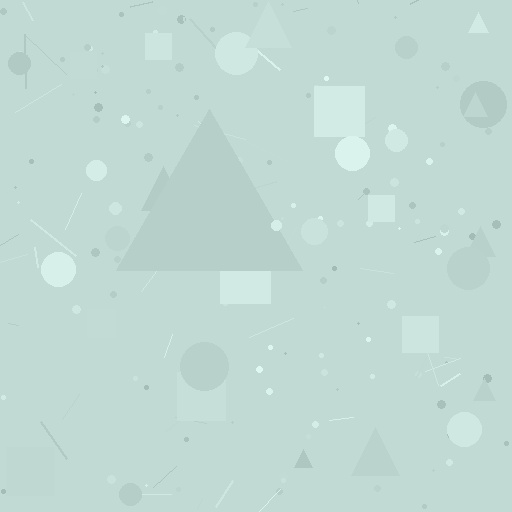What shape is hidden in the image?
A triangle is hidden in the image.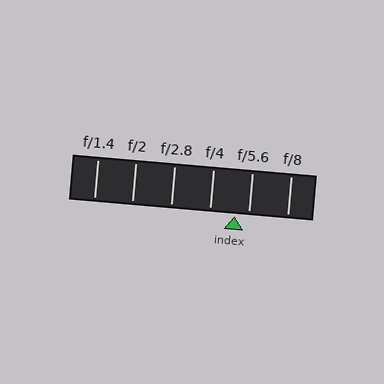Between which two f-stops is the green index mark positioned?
The index mark is between f/4 and f/5.6.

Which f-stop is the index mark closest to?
The index mark is closest to f/5.6.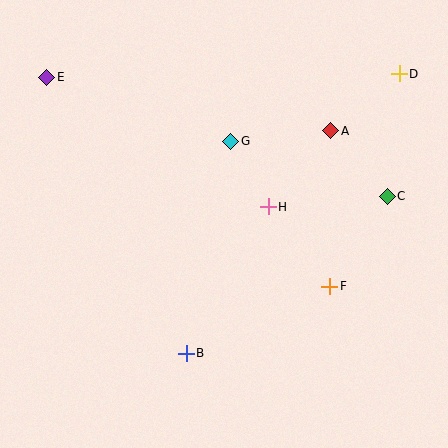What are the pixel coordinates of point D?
Point D is at (399, 74).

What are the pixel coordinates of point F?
Point F is at (329, 286).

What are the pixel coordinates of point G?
Point G is at (231, 141).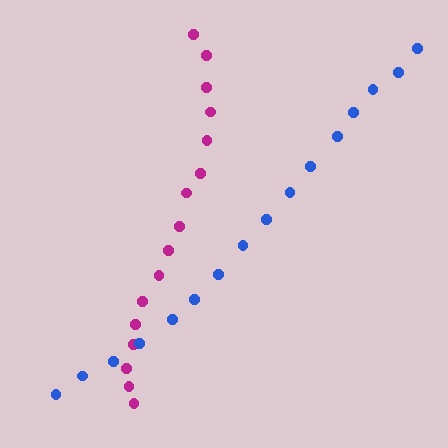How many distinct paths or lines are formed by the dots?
There are 2 distinct paths.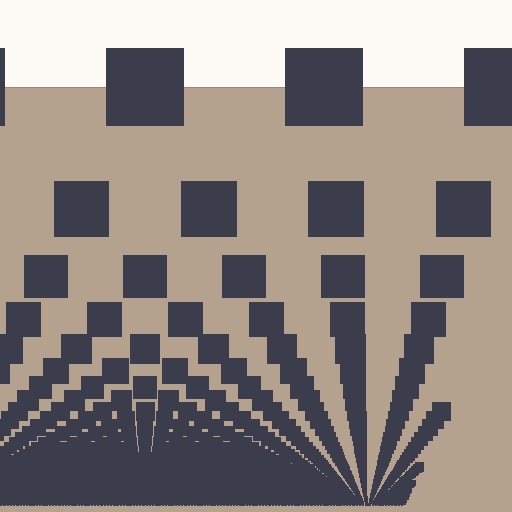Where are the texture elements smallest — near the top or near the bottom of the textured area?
Near the bottom.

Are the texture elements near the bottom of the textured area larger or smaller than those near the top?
Smaller. The gradient is inverted — elements near the bottom are smaller and denser.